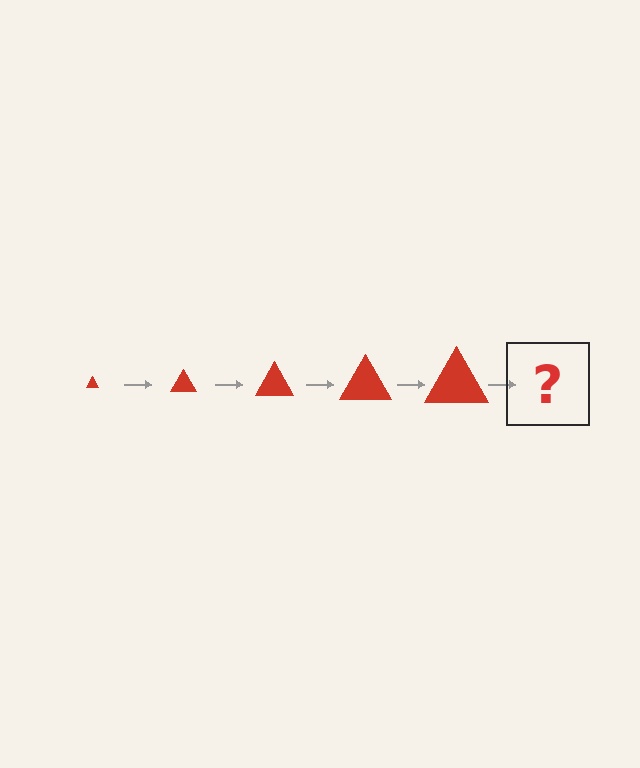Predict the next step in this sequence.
The next step is a red triangle, larger than the previous one.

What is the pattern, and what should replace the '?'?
The pattern is that the triangle gets progressively larger each step. The '?' should be a red triangle, larger than the previous one.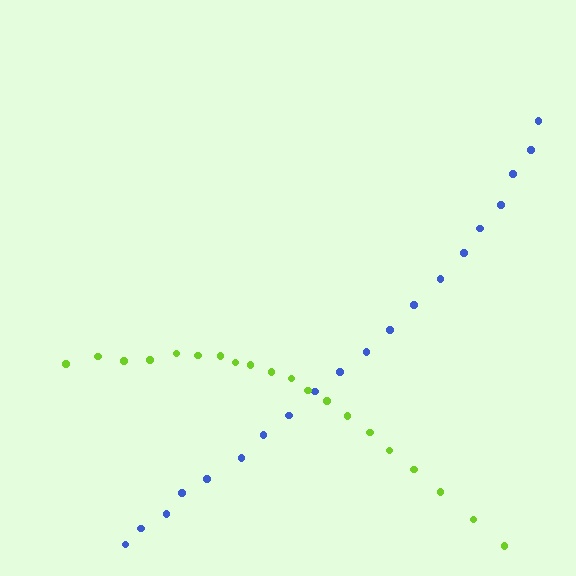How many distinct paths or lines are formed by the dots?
There are 2 distinct paths.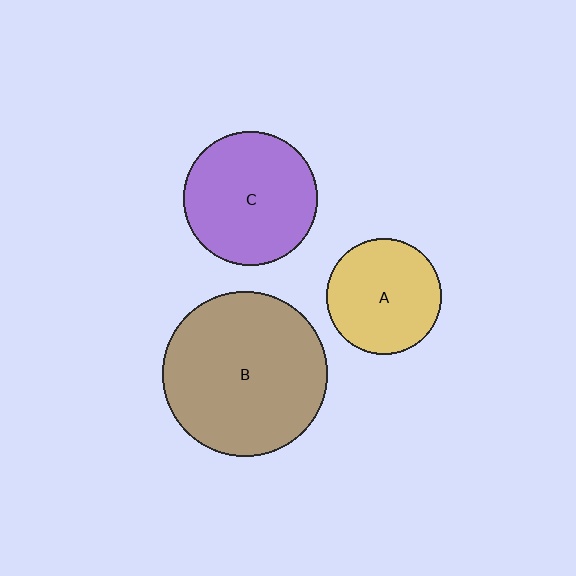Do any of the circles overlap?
No, none of the circles overlap.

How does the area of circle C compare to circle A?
Approximately 1.3 times.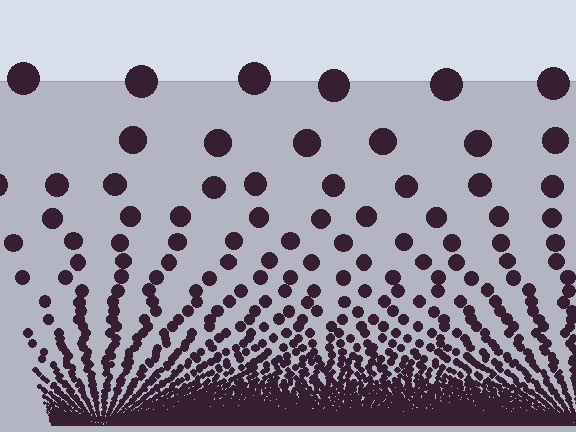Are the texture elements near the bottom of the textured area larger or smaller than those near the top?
Smaller. The gradient is inverted — elements near the bottom are smaller and denser.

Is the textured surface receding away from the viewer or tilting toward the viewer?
The surface appears to tilt toward the viewer. Texture elements get larger and sparser toward the top.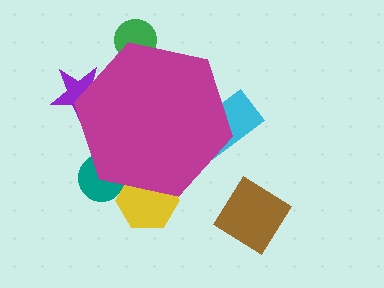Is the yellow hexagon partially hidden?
Yes, the yellow hexagon is partially hidden behind the magenta hexagon.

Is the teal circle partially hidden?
Yes, the teal circle is partially hidden behind the magenta hexagon.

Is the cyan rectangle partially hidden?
Yes, the cyan rectangle is partially hidden behind the magenta hexagon.